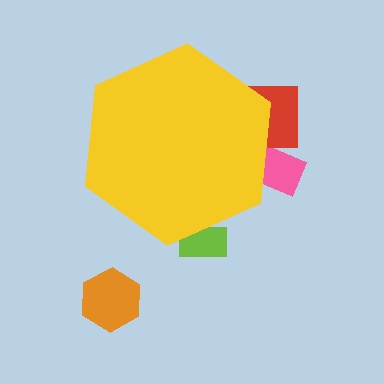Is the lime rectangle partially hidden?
Yes, the lime rectangle is partially hidden behind the yellow hexagon.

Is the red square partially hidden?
Yes, the red square is partially hidden behind the yellow hexagon.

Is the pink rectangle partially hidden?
Yes, the pink rectangle is partially hidden behind the yellow hexagon.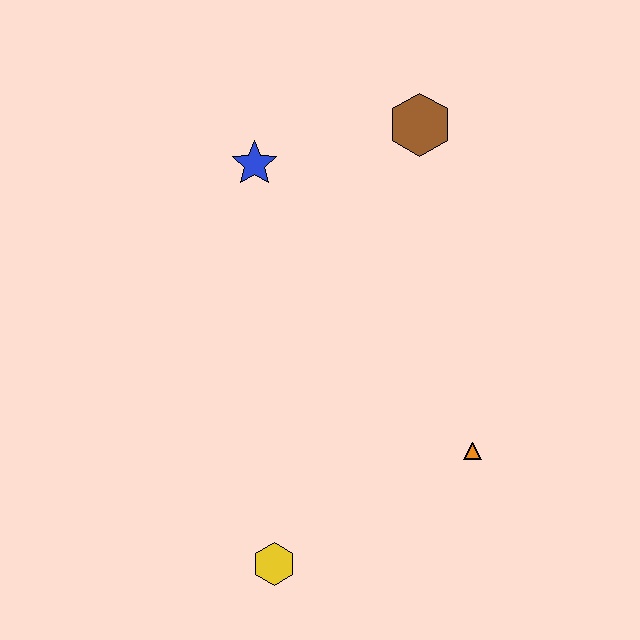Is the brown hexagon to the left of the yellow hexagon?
No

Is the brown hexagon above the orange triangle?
Yes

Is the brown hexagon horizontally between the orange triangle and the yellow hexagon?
Yes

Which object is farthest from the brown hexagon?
The yellow hexagon is farthest from the brown hexagon.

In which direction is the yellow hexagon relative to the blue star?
The yellow hexagon is below the blue star.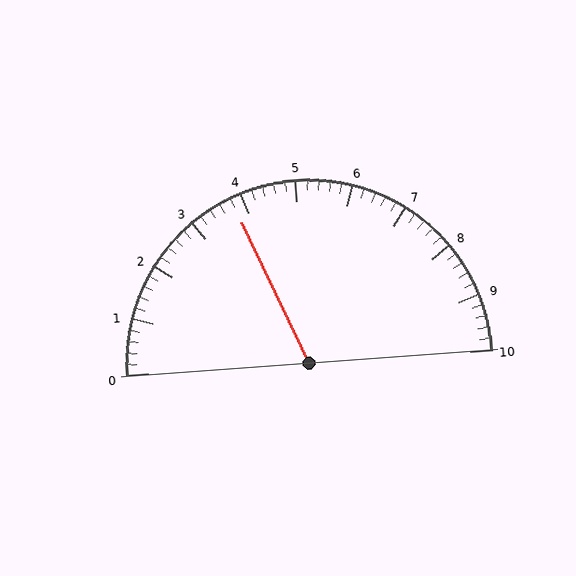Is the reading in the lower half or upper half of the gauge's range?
The reading is in the lower half of the range (0 to 10).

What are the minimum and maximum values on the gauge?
The gauge ranges from 0 to 10.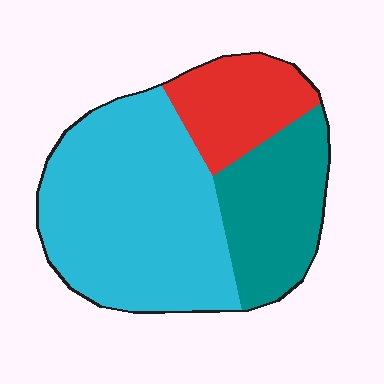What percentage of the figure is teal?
Teal takes up between a sixth and a third of the figure.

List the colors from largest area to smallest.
From largest to smallest: cyan, teal, red.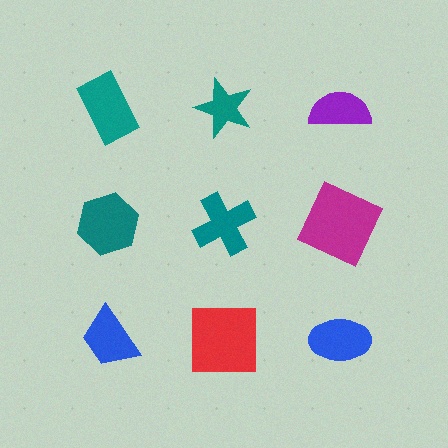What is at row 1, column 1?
A teal rectangle.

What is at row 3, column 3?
A blue ellipse.